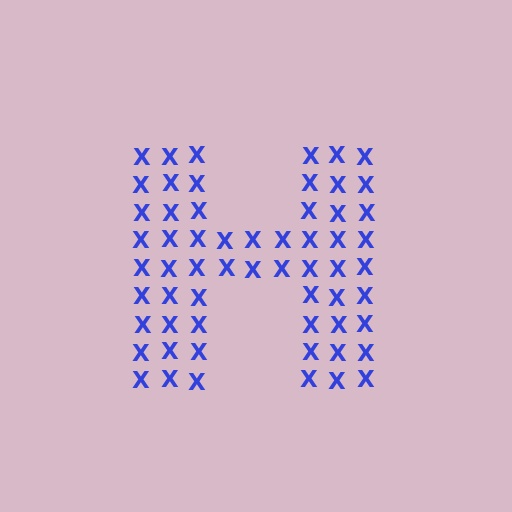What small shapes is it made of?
It is made of small letter X's.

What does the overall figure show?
The overall figure shows the letter H.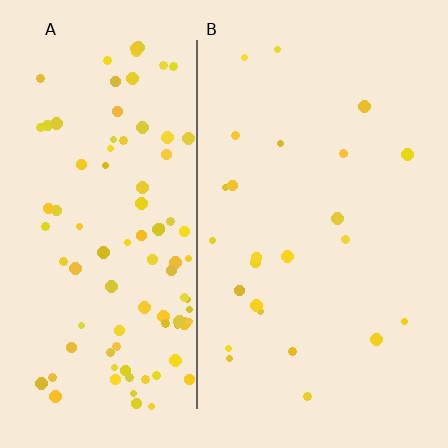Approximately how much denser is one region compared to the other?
Approximately 4.0× — region A over region B.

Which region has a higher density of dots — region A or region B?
A (the left).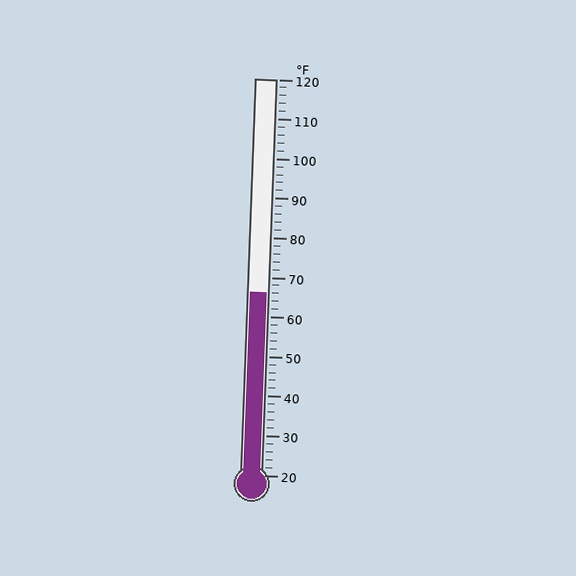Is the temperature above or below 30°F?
The temperature is above 30°F.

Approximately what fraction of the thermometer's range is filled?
The thermometer is filled to approximately 45% of its range.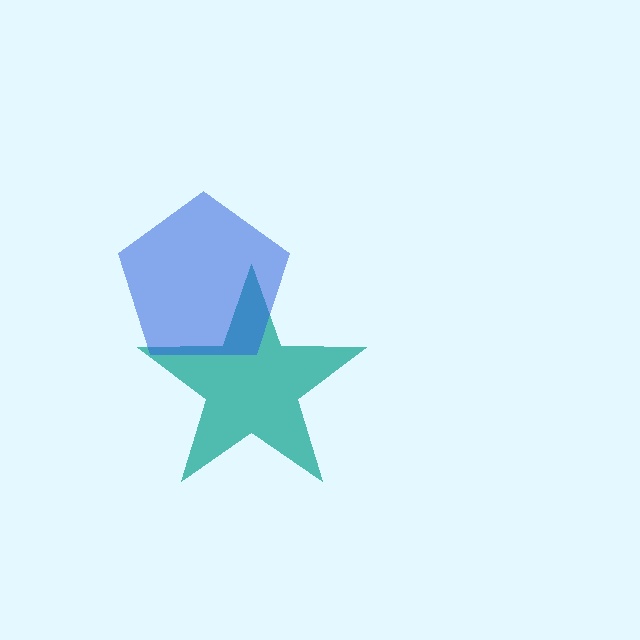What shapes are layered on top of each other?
The layered shapes are: a teal star, a blue pentagon.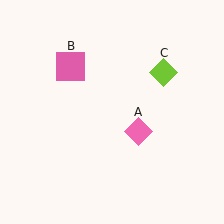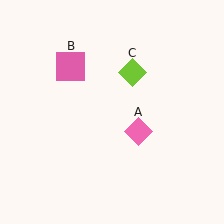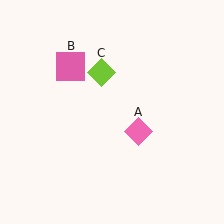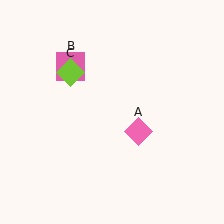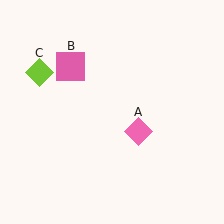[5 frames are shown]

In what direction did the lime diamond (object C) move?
The lime diamond (object C) moved left.